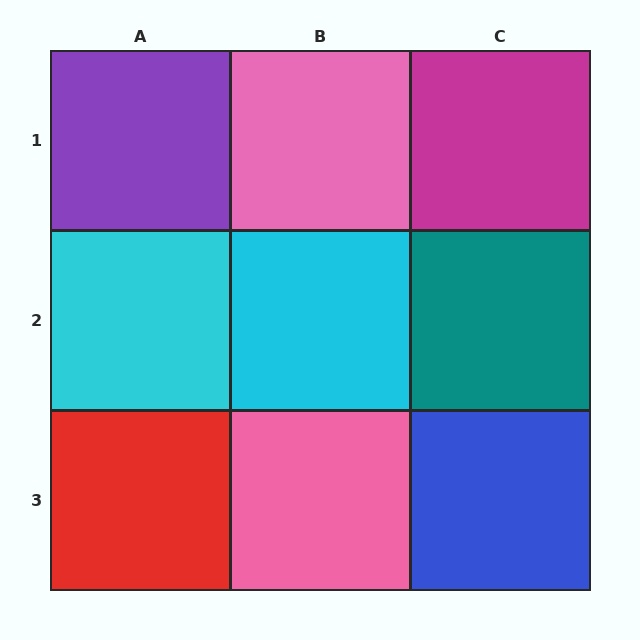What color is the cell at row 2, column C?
Teal.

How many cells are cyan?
2 cells are cyan.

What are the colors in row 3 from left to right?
Red, pink, blue.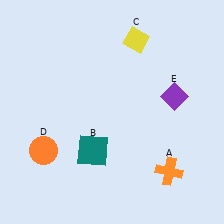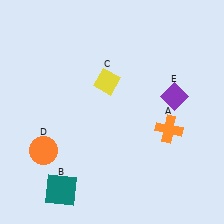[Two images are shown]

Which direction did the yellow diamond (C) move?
The yellow diamond (C) moved down.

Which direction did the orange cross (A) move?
The orange cross (A) moved up.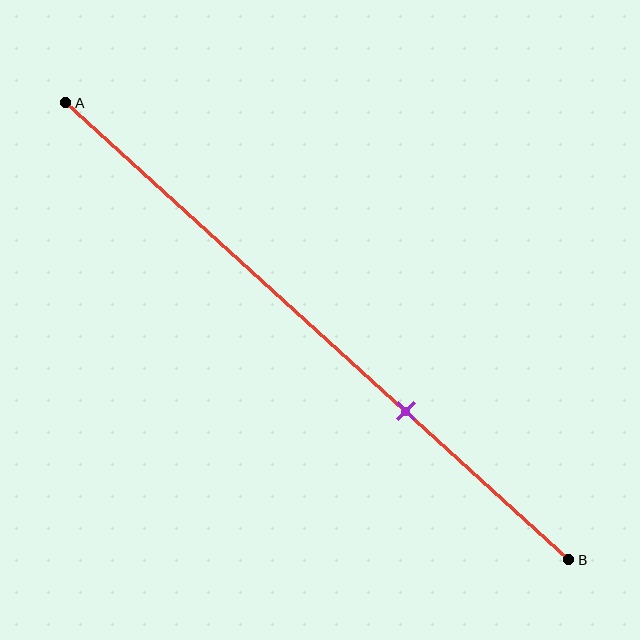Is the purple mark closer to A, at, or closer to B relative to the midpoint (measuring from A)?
The purple mark is closer to point B than the midpoint of segment AB.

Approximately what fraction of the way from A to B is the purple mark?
The purple mark is approximately 70% of the way from A to B.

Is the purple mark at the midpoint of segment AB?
No, the mark is at about 70% from A, not at the 50% midpoint.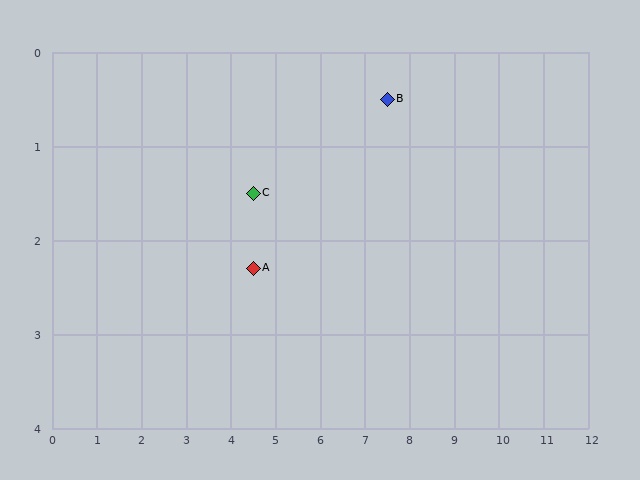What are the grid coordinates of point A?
Point A is at approximately (4.5, 2.3).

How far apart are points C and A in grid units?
Points C and A are about 0.8 grid units apart.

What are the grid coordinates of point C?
Point C is at approximately (4.5, 1.5).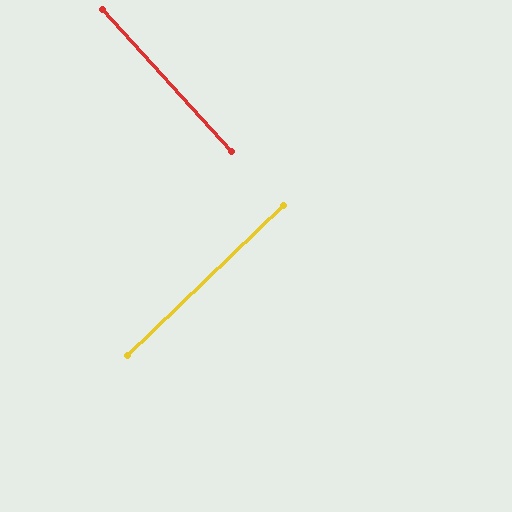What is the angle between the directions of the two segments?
Approximately 88 degrees.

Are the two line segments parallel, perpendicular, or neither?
Perpendicular — they meet at approximately 88°.